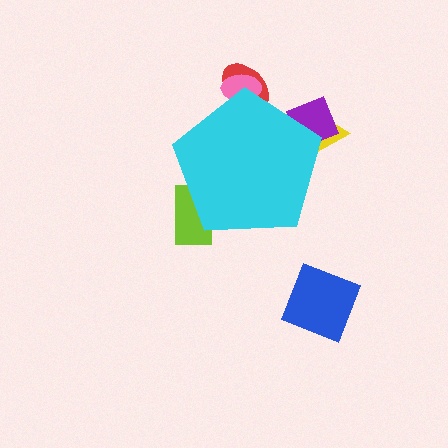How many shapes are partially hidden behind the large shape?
5 shapes are partially hidden.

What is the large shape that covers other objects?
A cyan pentagon.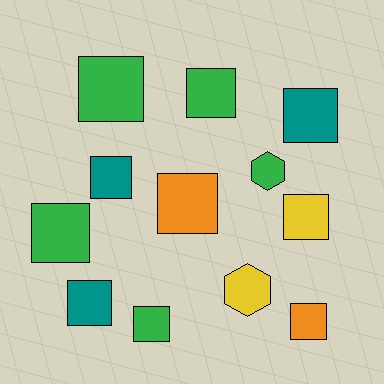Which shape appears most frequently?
Square, with 10 objects.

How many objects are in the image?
There are 12 objects.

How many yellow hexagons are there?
There is 1 yellow hexagon.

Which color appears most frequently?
Green, with 5 objects.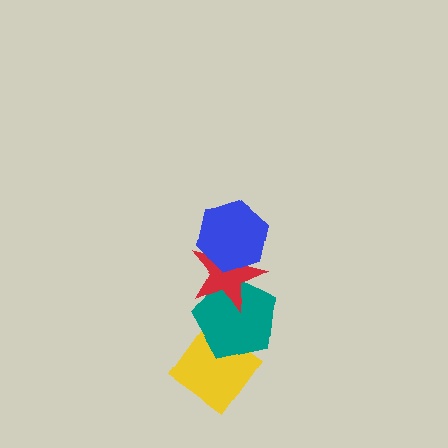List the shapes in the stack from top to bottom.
From top to bottom: the blue hexagon, the red star, the teal pentagon, the yellow diamond.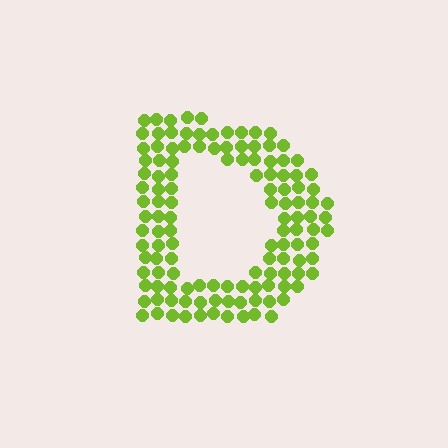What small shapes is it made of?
It is made of small circles.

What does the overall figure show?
The overall figure shows the letter D.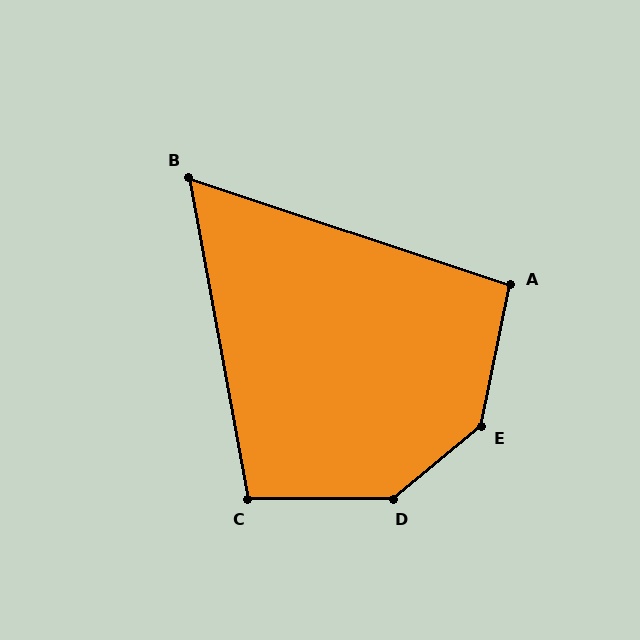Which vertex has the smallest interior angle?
B, at approximately 61 degrees.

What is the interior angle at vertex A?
Approximately 97 degrees (obtuse).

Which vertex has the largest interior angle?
E, at approximately 141 degrees.